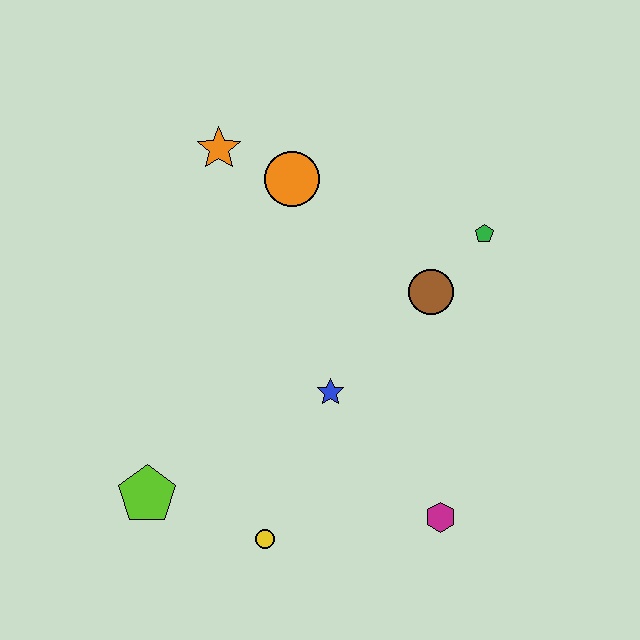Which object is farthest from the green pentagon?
The lime pentagon is farthest from the green pentagon.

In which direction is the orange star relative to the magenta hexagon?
The orange star is above the magenta hexagon.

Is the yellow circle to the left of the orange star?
No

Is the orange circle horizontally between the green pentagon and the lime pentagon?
Yes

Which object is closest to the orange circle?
The orange star is closest to the orange circle.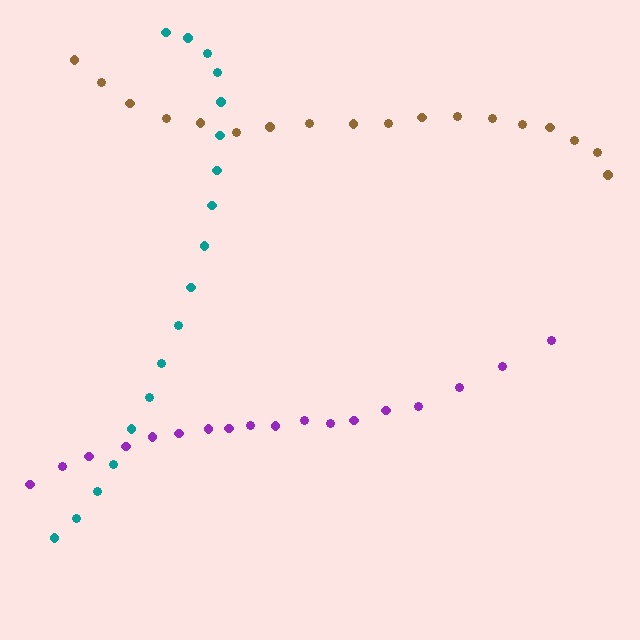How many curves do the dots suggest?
There are 3 distinct paths.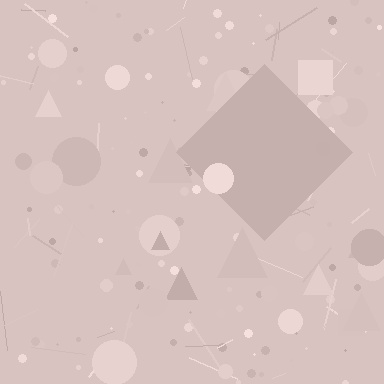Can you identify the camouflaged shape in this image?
The camouflaged shape is a diamond.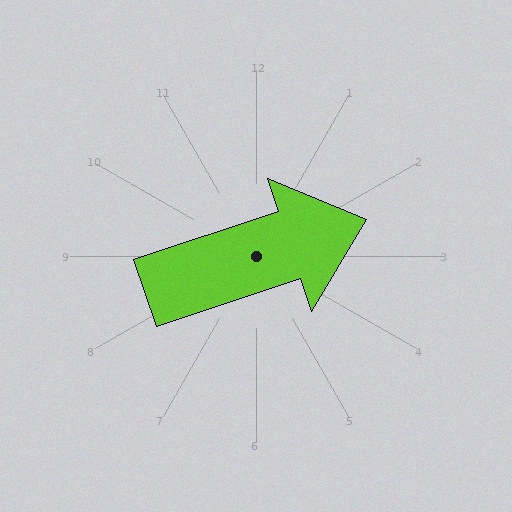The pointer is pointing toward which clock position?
Roughly 2 o'clock.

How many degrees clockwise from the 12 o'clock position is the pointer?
Approximately 72 degrees.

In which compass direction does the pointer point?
East.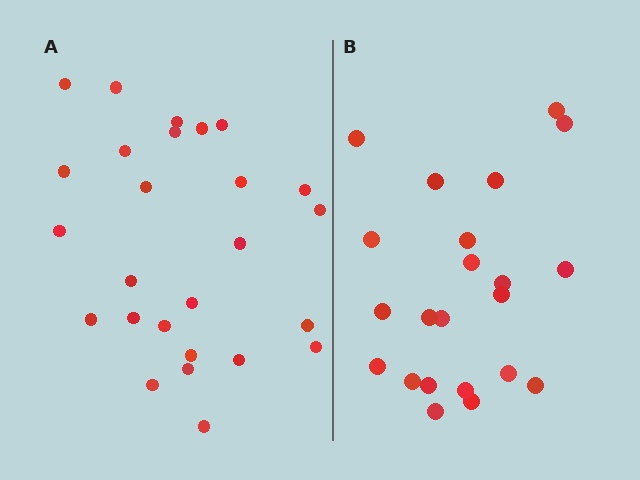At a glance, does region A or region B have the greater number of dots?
Region A (the left region) has more dots.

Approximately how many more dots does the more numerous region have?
Region A has about 4 more dots than region B.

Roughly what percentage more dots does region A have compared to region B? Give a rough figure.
About 20% more.